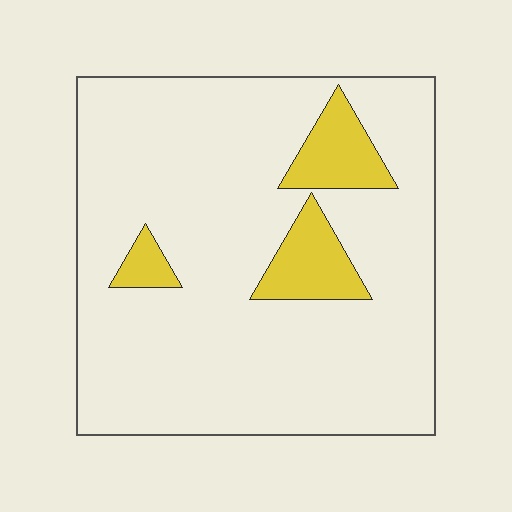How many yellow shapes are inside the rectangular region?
3.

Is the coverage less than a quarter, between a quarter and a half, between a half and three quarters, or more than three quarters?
Less than a quarter.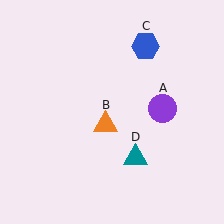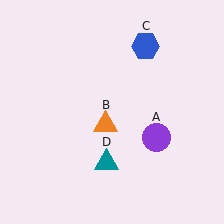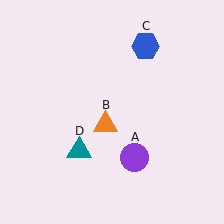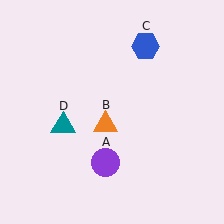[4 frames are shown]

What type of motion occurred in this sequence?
The purple circle (object A), teal triangle (object D) rotated clockwise around the center of the scene.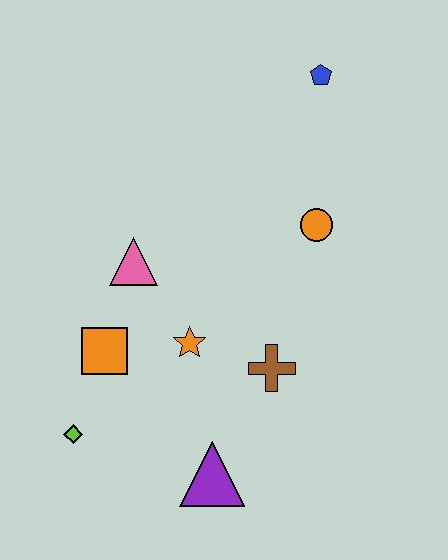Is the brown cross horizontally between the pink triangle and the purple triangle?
No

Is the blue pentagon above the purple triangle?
Yes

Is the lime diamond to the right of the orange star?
No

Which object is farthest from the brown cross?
The blue pentagon is farthest from the brown cross.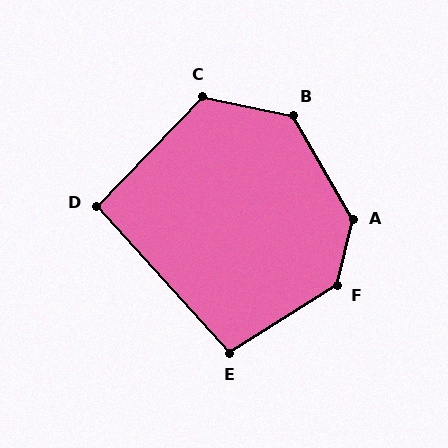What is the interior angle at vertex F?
Approximately 135 degrees (obtuse).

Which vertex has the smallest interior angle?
D, at approximately 94 degrees.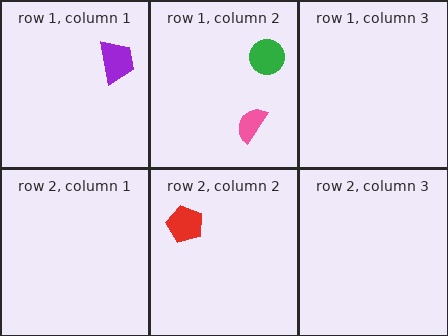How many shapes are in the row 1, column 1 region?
1.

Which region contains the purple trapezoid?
The row 1, column 1 region.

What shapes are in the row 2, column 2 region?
The red pentagon.